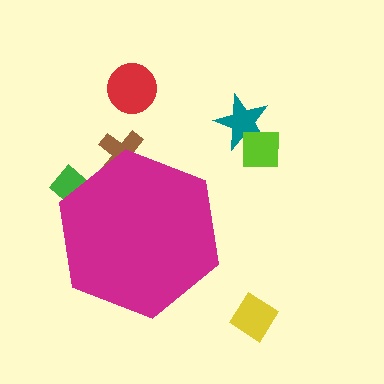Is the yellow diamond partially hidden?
No, the yellow diamond is fully visible.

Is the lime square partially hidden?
No, the lime square is fully visible.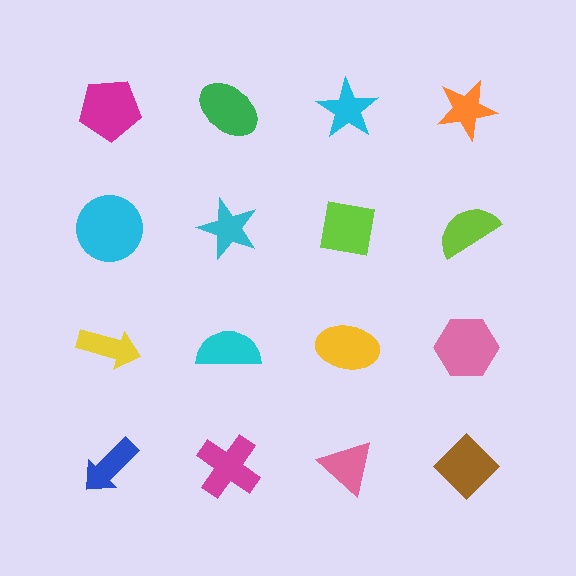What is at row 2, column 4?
A lime semicircle.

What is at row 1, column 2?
A green ellipse.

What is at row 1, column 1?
A magenta pentagon.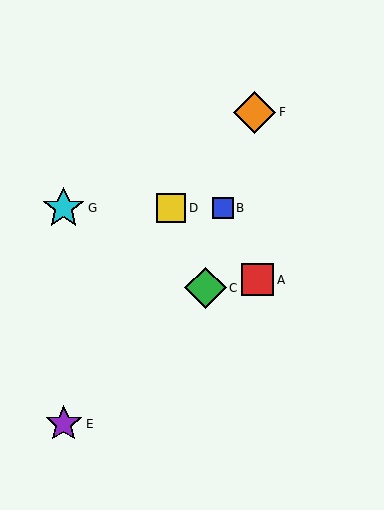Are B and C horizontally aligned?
No, B is at y≈208 and C is at y≈288.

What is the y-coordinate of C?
Object C is at y≈288.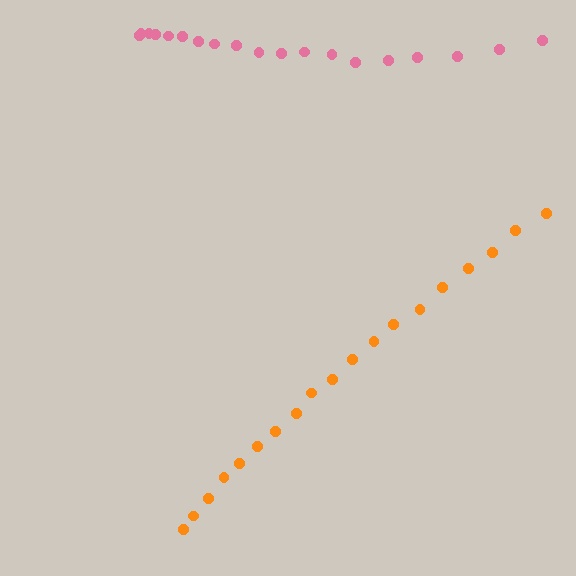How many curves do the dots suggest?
There are 2 distinct paths.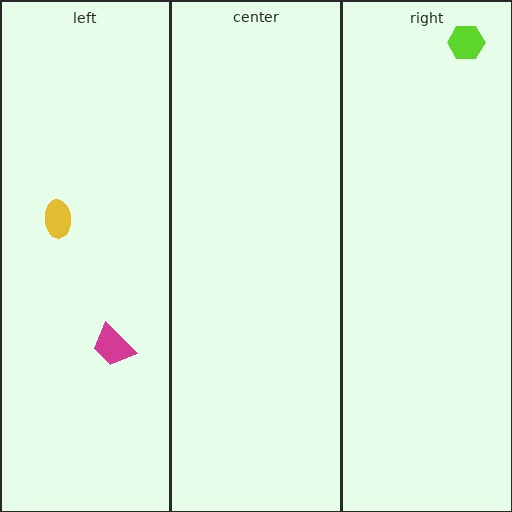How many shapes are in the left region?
2.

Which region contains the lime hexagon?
The right region.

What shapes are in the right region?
The lime hexagon.